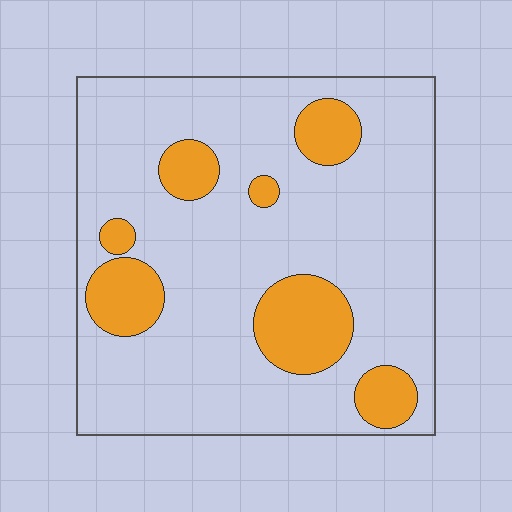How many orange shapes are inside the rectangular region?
7.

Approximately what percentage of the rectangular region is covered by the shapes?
Approximately 20%.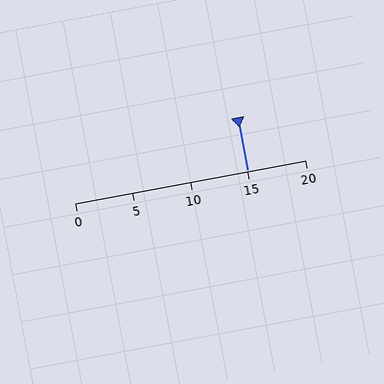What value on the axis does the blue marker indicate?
The marker indicates approximately 15.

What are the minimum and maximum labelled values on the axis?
The axis runs from 0 to 20.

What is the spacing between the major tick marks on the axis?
The major ticks are spaced 5 apart.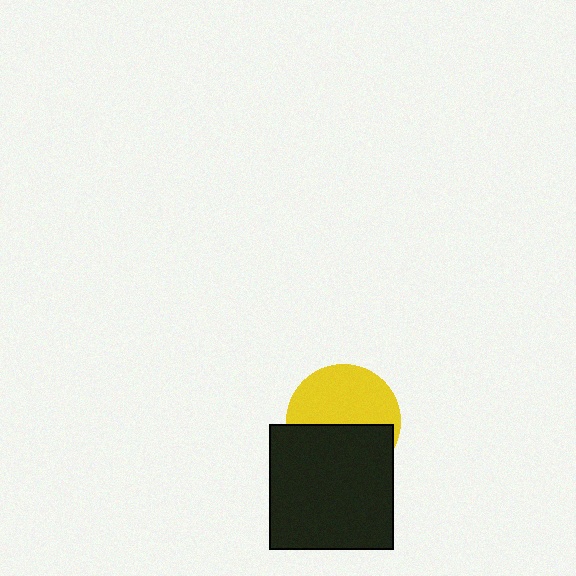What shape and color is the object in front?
The object in front is a black square.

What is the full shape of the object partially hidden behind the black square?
The partially hidden object is a yellow circle.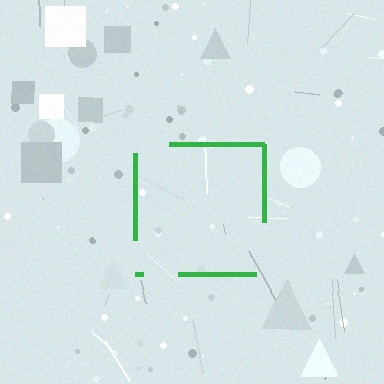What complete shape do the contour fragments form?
The contour fragments form a square.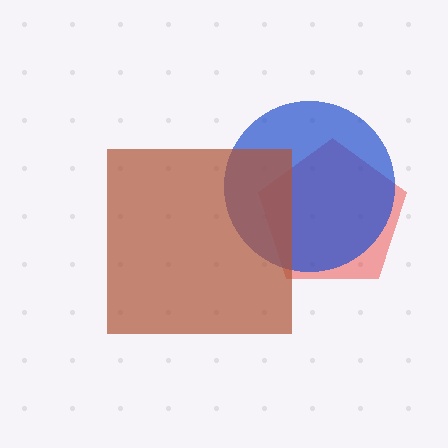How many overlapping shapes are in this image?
There are 3 overlapping shapes in the image.